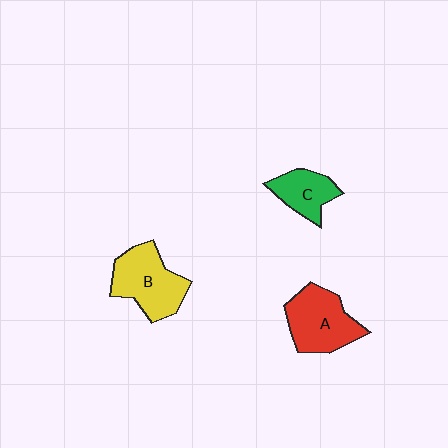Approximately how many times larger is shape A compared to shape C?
Approximately 1.6 times.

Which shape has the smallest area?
Shape C (green).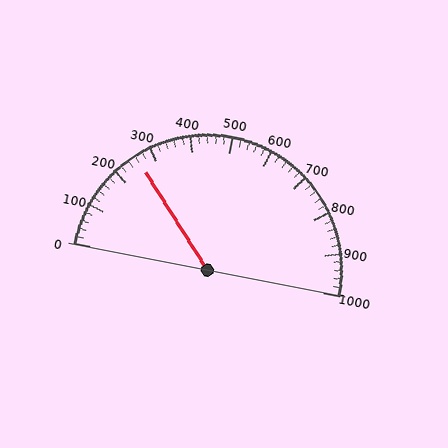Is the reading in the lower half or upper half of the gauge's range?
The reading is in the lower half of the range (0 to 1000).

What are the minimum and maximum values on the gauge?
The gauge ranges from 0 to 1000.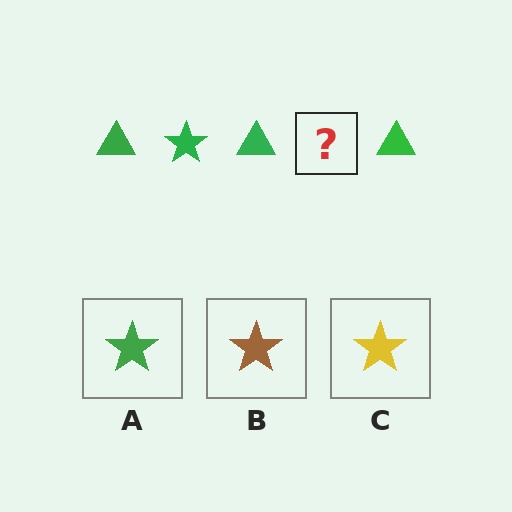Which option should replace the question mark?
Option A.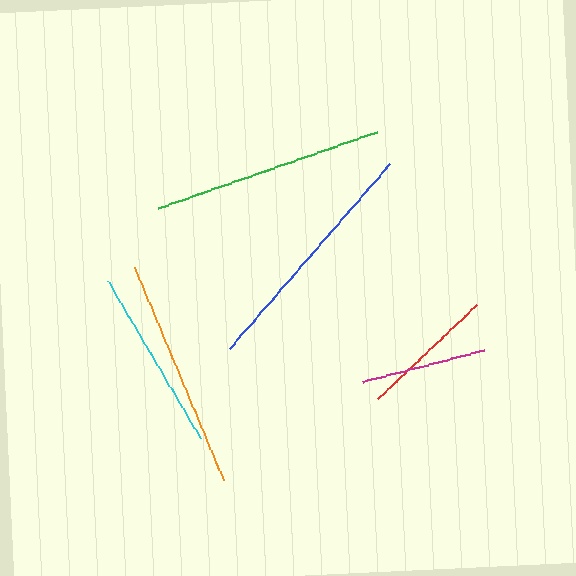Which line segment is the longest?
The blue line is the longest at approximately 244 pixels.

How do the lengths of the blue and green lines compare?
The blue and green lines are approximately the same length.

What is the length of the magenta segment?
The magenta segment is approximately 126 pixels long.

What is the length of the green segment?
The green segment is approximately 231 pixels long.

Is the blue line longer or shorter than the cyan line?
The blue line is longer than the cyan line.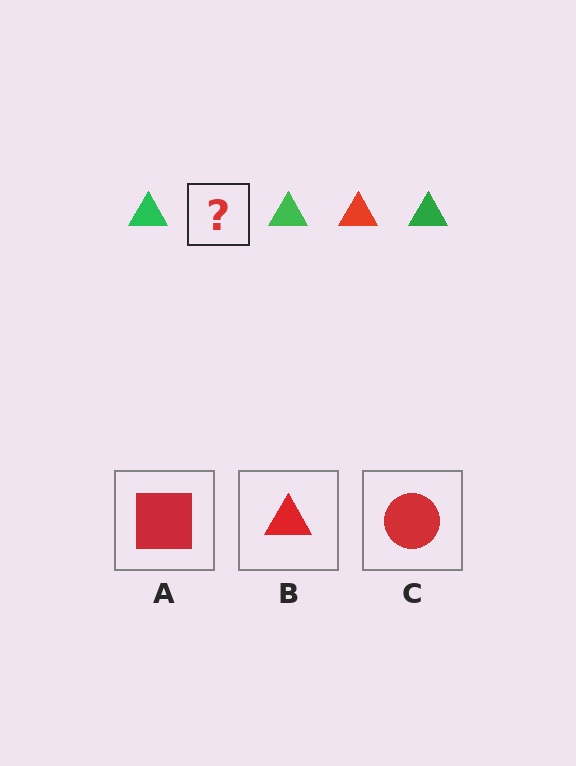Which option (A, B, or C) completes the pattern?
B.